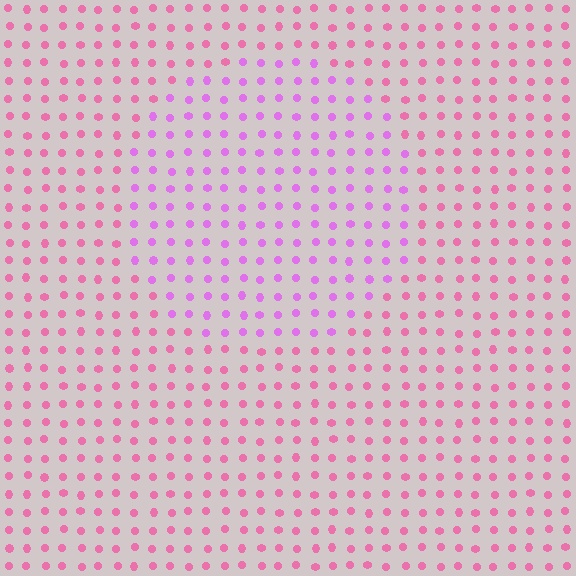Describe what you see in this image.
The image is filled with small pink elements in a uniform arrangement. A circle-shaped region is visible where the elements are tinted to a slightly different hue, forming a subtle color boundary.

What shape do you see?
I see a circle.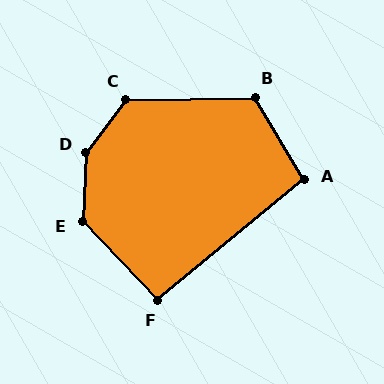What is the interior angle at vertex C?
Approximately 128 degrees (obtuse).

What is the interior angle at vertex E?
Approximately 134 degrees (obtuse).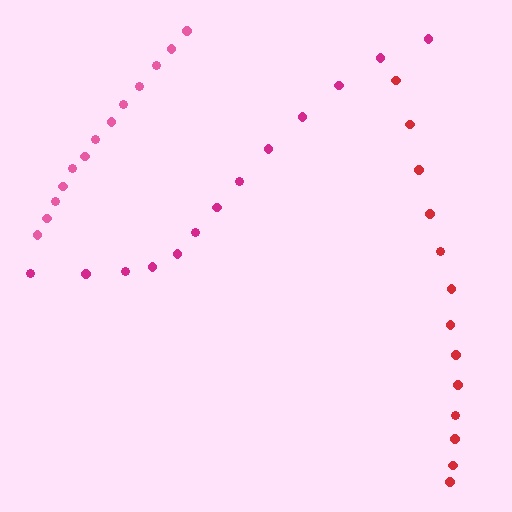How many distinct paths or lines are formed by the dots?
There are 3 distinct paths.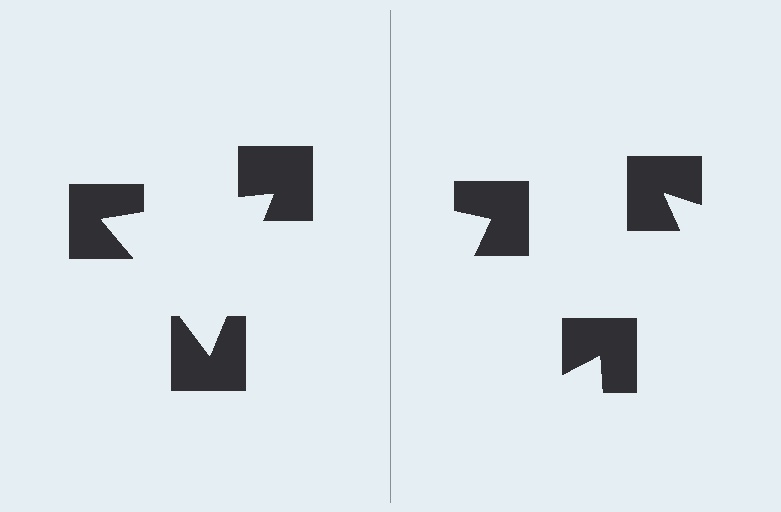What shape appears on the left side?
An illusory triangle.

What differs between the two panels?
The notched squares are positioned identically on both sides; only the wedge orientations differ. On the left they align to a triangle; on the right they are misaligned.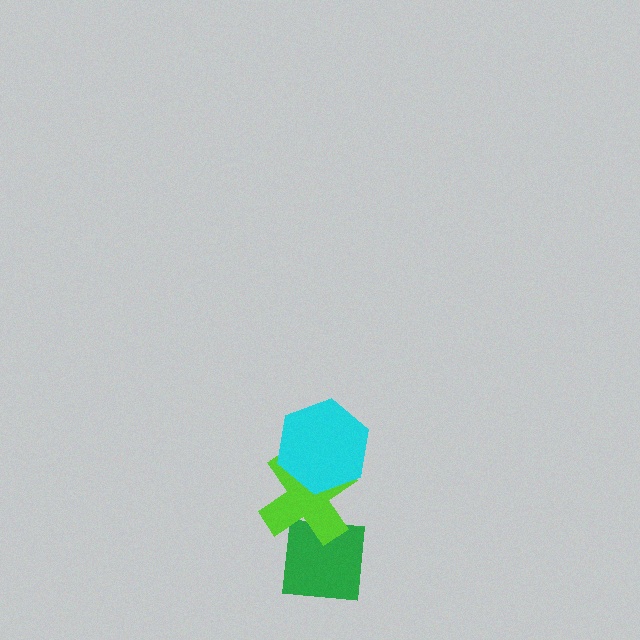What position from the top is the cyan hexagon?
The cyan hexagon is 1st from the top.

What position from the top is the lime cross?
The lime cross is 2nd from the top.